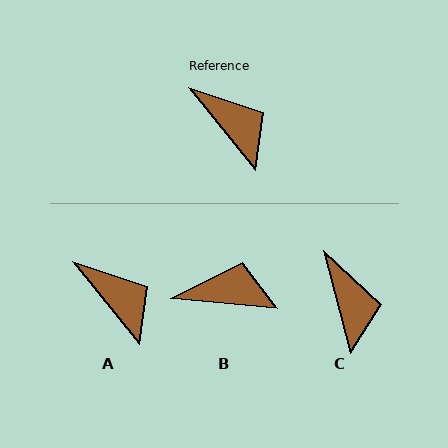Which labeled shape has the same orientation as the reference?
A.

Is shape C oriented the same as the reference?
No, it is off by about 24 degrees.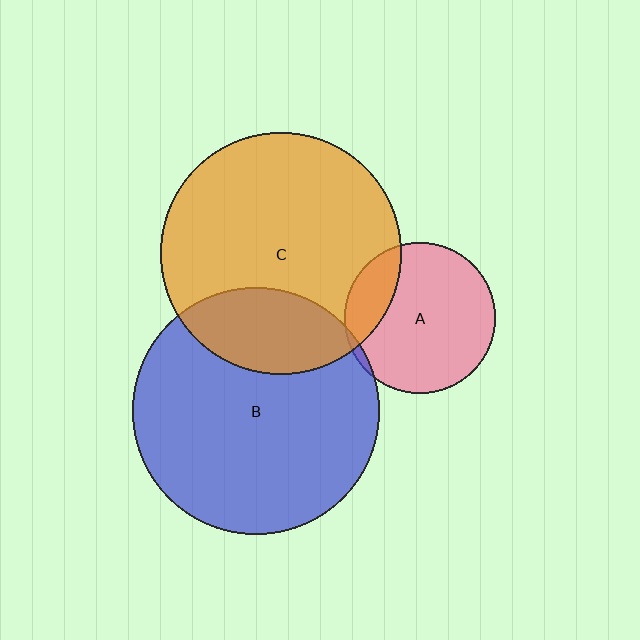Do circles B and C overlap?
Yes.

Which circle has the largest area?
Circle B (blue).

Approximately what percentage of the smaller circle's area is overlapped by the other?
Approximately 25%.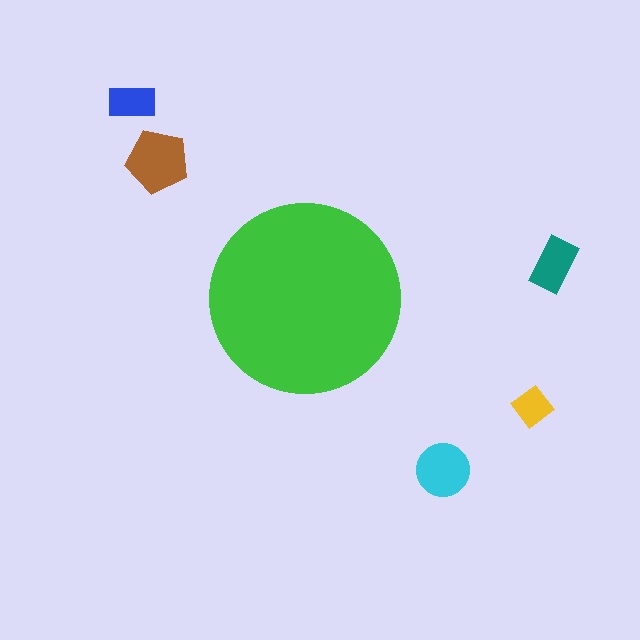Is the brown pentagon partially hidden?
No, the brown pentagon is fully visible.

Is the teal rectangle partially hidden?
No, the teal rectangle is fully visible.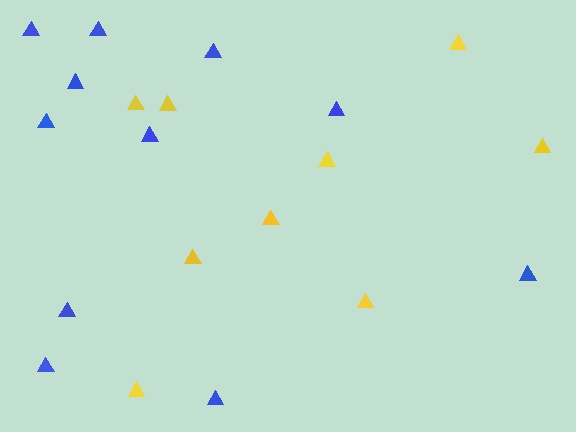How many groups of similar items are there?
There are 2 groups: one group of blue triangles (11) and one group of yellow triangles (9).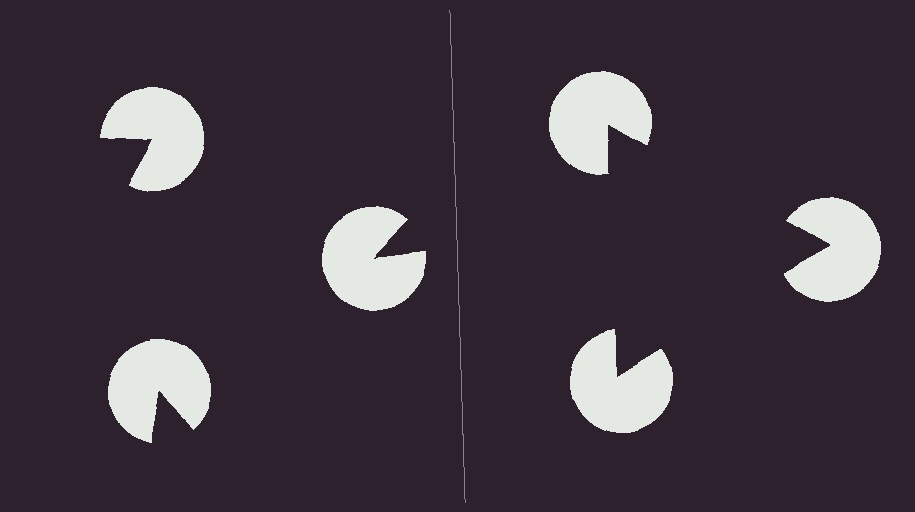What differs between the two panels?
The pac-man discs are positioned identically on both sides; only the wedge orientations differ. On the right they align to a triangle; on the left they are misaligned.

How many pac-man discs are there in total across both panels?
6 — 3 on each side.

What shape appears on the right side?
An illusory triangle.